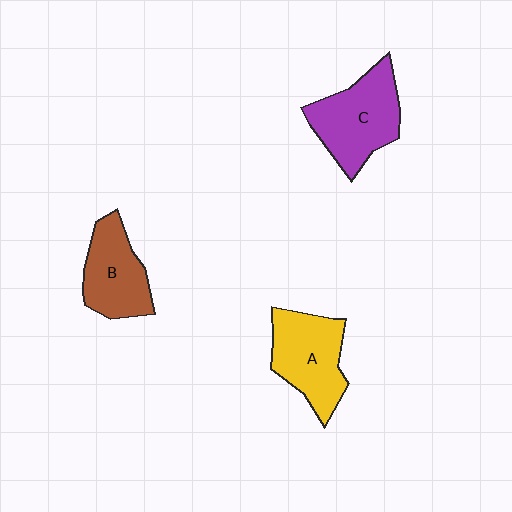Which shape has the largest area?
Shape C (purple).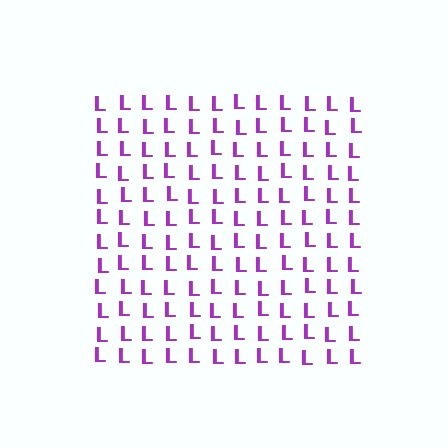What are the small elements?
The small elements are letter L's.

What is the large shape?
The large shape is a square.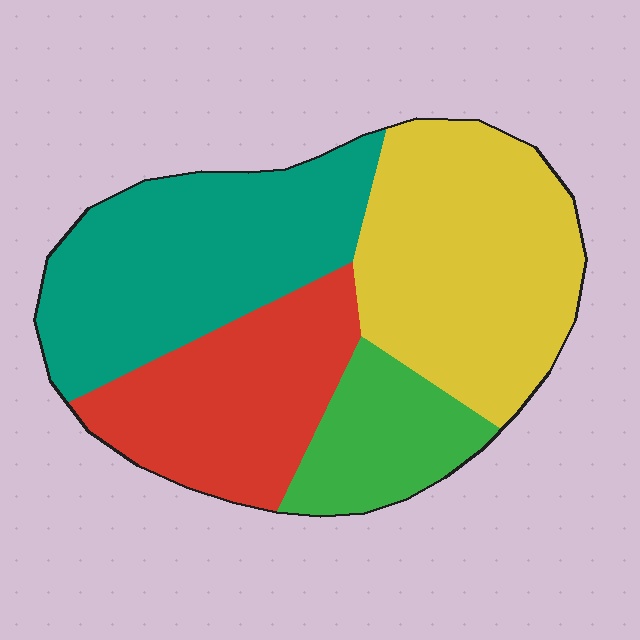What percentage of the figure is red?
Red covers around 25% of the figure.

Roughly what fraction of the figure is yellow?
Yellow takes up between a quarter and a half of the figure.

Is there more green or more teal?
Teal.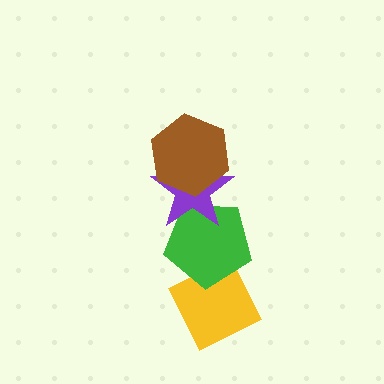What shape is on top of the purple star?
The brown hexagon is on top of the purple star.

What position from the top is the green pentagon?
The green pentagon is 3rd from the top.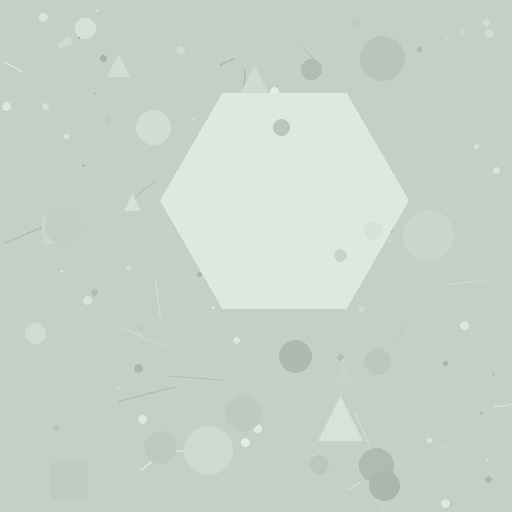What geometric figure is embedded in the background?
A hexagon is embedded in the background.